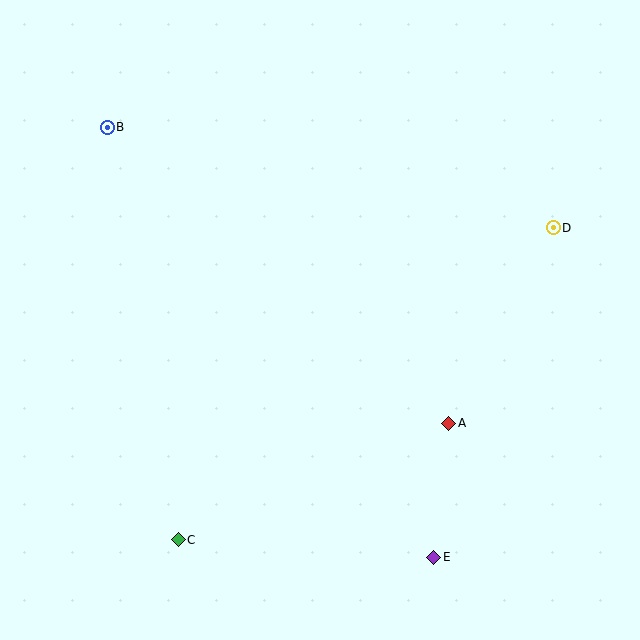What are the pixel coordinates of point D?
Point D is at (553, 228).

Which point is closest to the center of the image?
Point A at (449, 423) is closest to the center.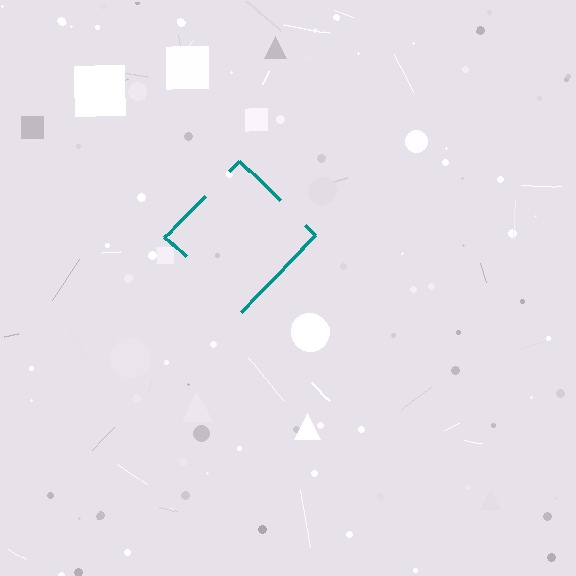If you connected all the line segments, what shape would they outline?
They would outline a diamond.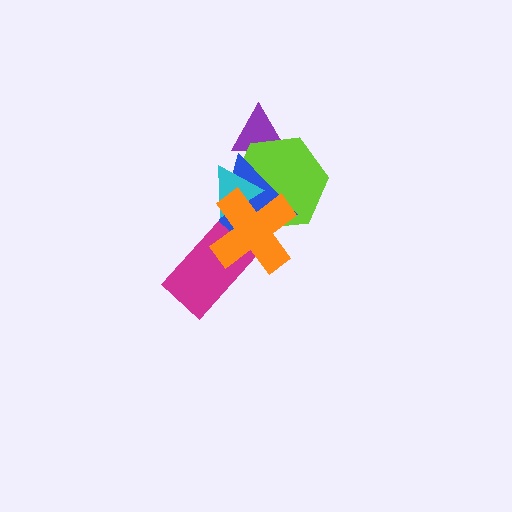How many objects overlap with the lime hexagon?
4 objects overlap with the lime hexagon.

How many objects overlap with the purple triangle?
2 objects overlap with the purple triangle.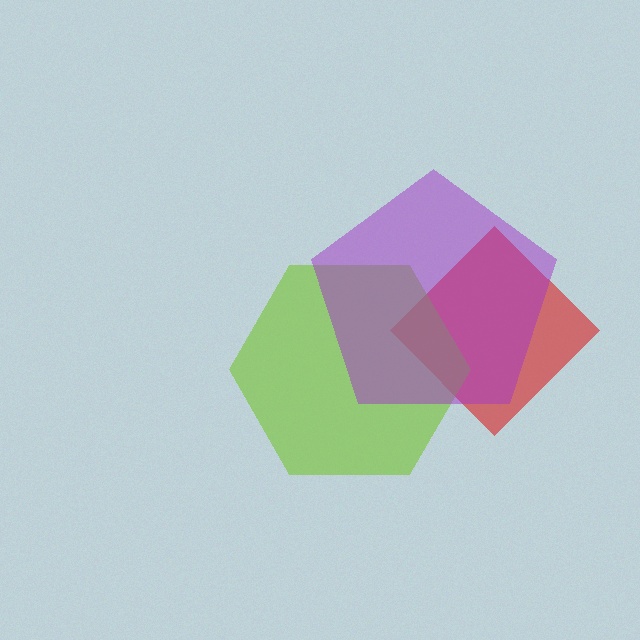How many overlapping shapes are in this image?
There are 3 overlapping shapes in the image.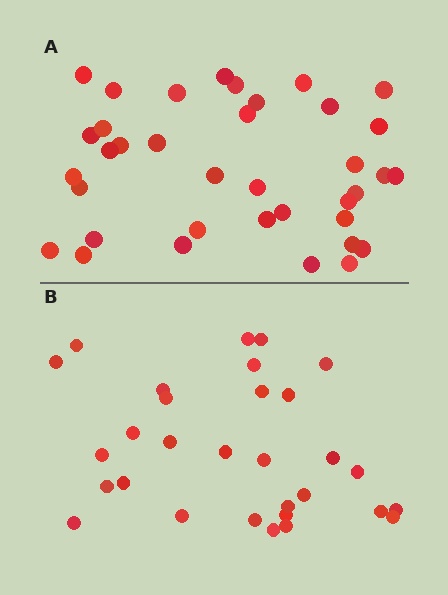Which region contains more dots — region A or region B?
Region A (the top region) has more dots.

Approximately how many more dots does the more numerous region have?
Region A has roughly 8 or so more dots than region B.